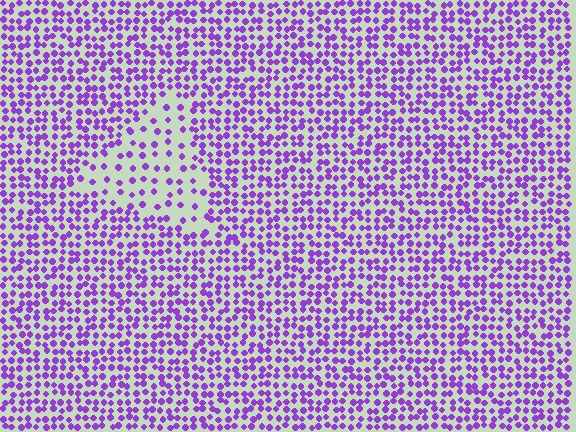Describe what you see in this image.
The image contains small purple elements arranged at two different densities. A triangle-shaped region is visible where the elements are less densely packed than the surrounding area.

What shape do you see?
I see a triangle.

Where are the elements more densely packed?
The elements are more densely packed outside the triangle boundary.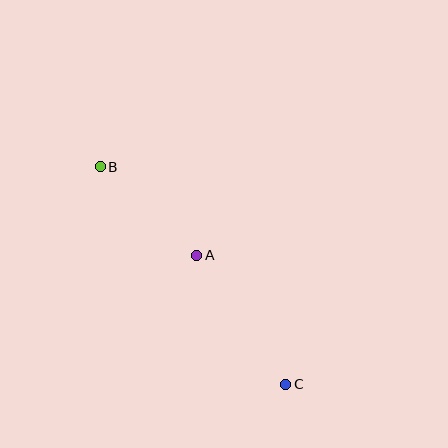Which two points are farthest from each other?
Points B and C are farthest from each other.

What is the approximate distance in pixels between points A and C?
The distance between A and C is approximately 157 pixels.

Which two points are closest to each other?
Points A and B are closest to each other.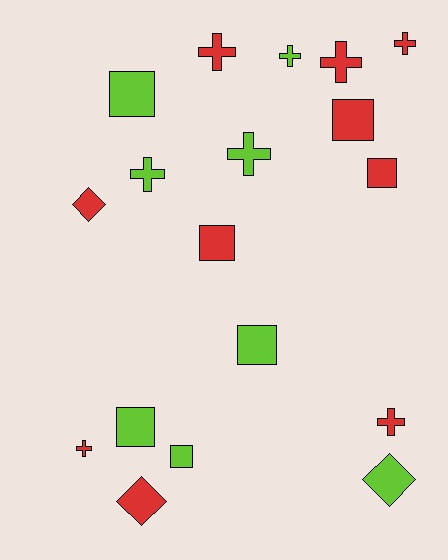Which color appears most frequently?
Red, with 10 objects.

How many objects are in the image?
There are 18 objects.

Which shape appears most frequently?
Cross, with 8 objects.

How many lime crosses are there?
There are 3 lime crosses.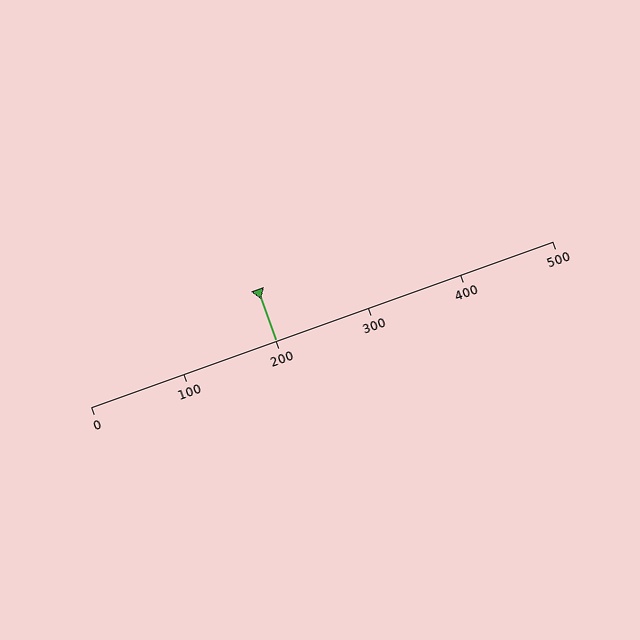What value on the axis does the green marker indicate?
The marker indicates approximately 200.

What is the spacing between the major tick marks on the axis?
The major ticks are spaced 100 apart.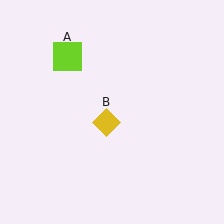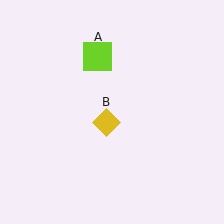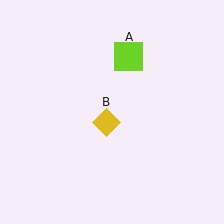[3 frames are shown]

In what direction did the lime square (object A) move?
The lime square (object A) moved right.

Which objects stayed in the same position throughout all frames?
Yellow diamond (object B) remained stationary.